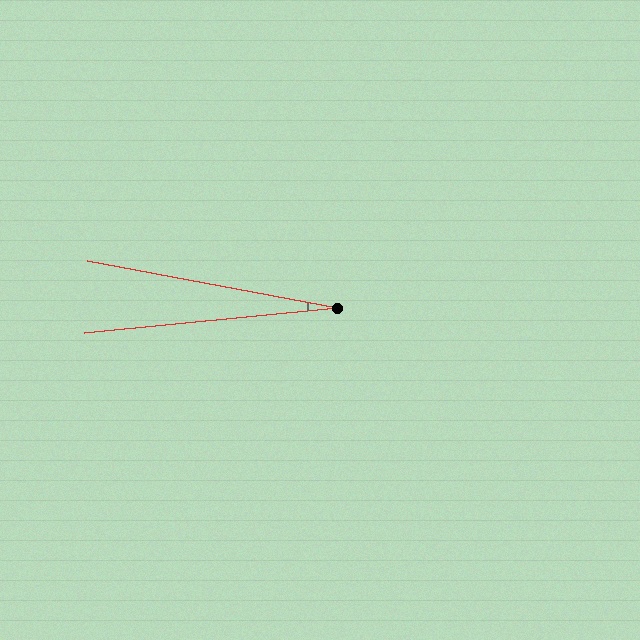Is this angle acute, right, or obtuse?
It is acute.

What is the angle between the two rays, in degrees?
Approximately 16 degrees.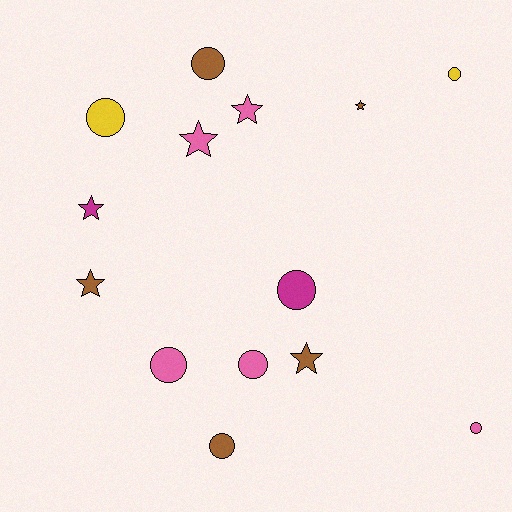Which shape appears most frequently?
Circle, with 8 objects.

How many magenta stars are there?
There is 1 magenta star.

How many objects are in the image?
There are 14 objects.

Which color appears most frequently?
Brown, with 5 objects.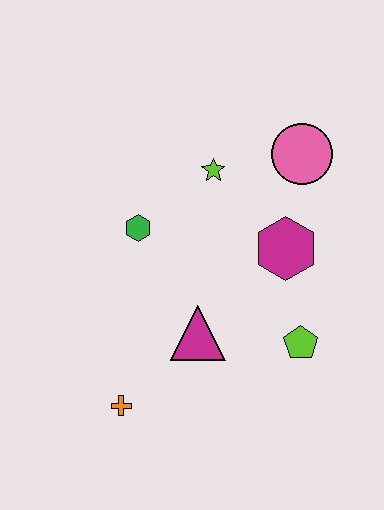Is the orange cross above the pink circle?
No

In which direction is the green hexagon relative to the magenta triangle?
The green hexagon is above the magenta triangle.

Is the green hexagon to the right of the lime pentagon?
No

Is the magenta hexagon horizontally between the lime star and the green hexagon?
No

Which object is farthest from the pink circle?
The orange cross is farthest from the pink circle.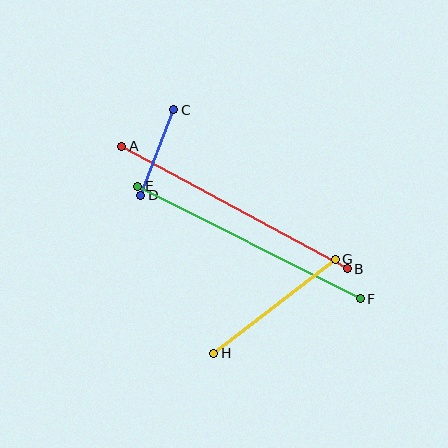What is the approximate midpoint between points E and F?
The midpoint is at approximately (249, 243) pixels.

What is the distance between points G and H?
The distance is approximately 153 pixels.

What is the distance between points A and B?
The distance is approximately 257 pixels.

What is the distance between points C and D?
The distance is approximately 92 pixels.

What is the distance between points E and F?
The distance is approximately 249 pixels.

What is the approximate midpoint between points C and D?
The midpoint is at approximately (157, 153) pixels.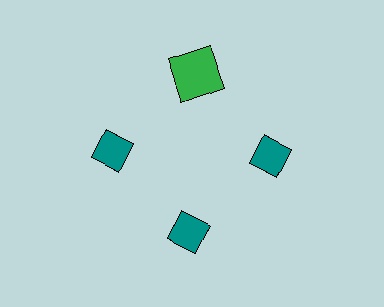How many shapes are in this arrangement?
There are 4 shapes arranged in a ring pattern.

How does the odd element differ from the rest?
It differs in both color (green instead of teal) and shape (square instead of diamond).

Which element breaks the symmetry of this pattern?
The green square at roughly the 12 o'clock position breaks the symmetry. All other shapes are teal diamonds.